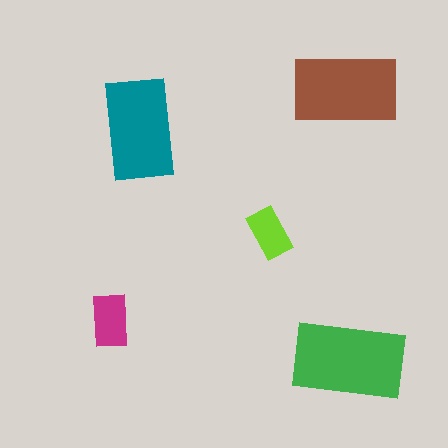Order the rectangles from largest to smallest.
the green one, the brown one, the teal one, the magenta one, the lime one.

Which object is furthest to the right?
The green rectangle is rightmost.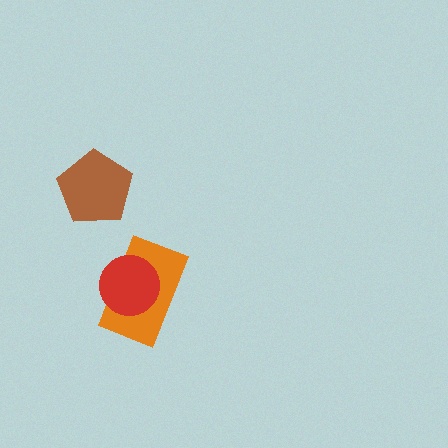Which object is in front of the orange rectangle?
The red circle is in front of the orange rectangle.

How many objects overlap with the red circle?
1 object overlaps with the red circle.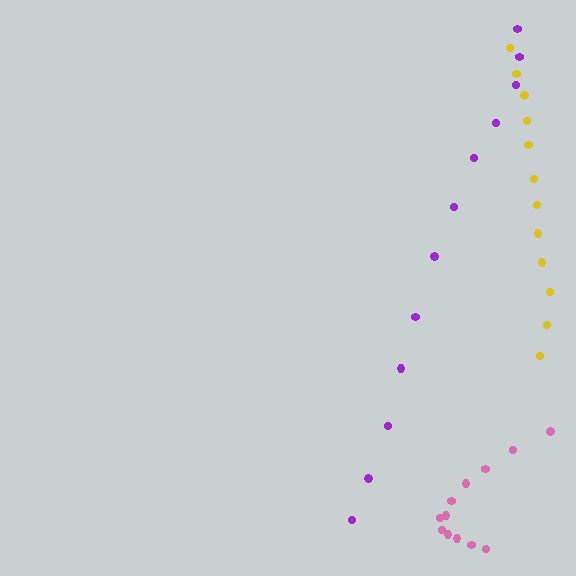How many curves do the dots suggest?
There are 3 distinct paths.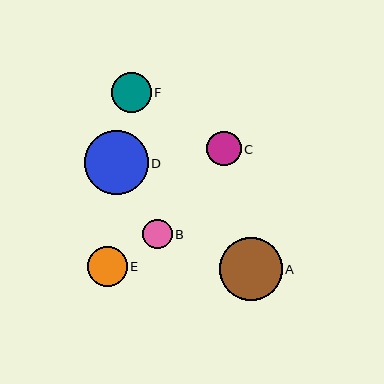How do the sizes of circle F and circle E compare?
Circle F and circle E are approximately the same size.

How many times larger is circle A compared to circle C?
Circle A is approximately 1.8 times the size of circle C.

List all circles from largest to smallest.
From largest to smallest: D, A, F, E, C, B.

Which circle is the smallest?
Circle B is the smallest with a size of approximately 30 pixels.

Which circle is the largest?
Circle D is the largest with a size of approximately 64 pixels.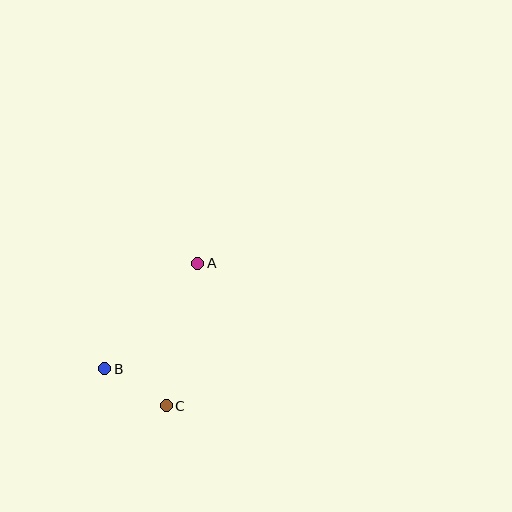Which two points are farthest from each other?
Points A and C are farthest from each other.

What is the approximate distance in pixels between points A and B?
The distance between A and B is approximately 141 pixels.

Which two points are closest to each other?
Points B and C are closest to each other.